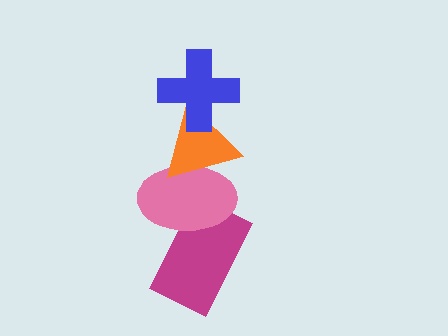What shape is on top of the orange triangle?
The blue cross is on top of the orange triangle.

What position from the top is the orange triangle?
The orange triangle is 2nd from the top.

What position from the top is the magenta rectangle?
The magenta rectangle is 4th from the top.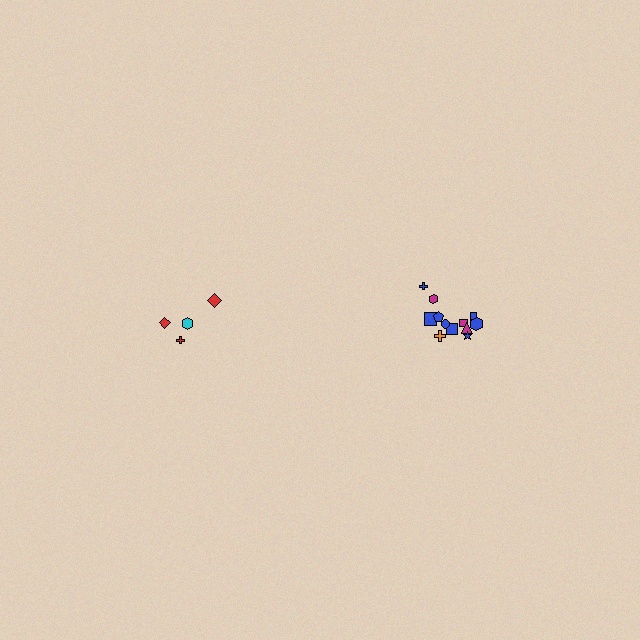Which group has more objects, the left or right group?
The right group.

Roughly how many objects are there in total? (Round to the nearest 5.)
Roughly 15 objects in total.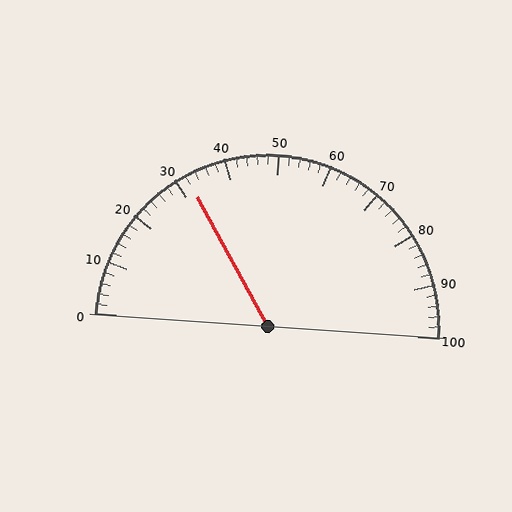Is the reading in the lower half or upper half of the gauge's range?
The reading is in the lower half of the range (0 to 100).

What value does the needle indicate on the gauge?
The needle indicates approximately 32.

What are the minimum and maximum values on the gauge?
The gauge ranges from 0 to 100.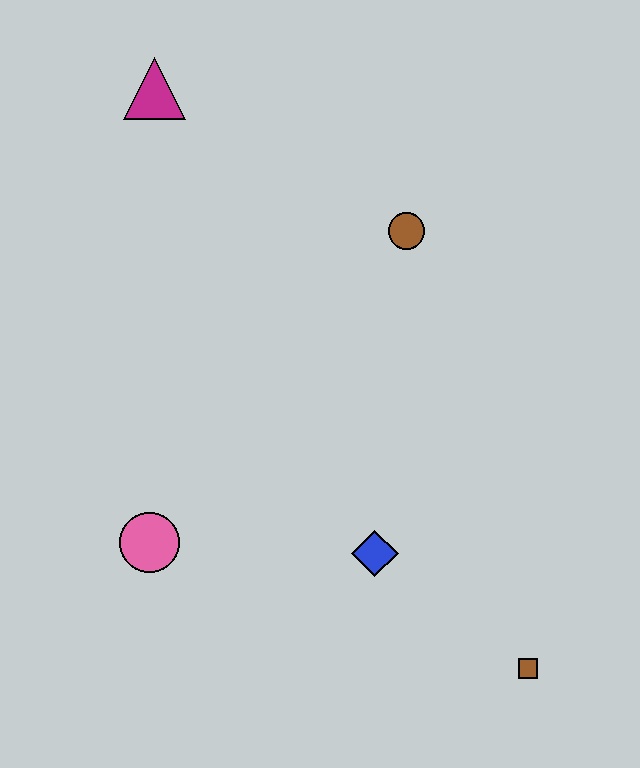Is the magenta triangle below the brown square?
No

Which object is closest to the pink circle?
The blue diamond is closest to the pink circle.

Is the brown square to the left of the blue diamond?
No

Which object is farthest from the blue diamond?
The magenta triangle is farthest from the blue diamond.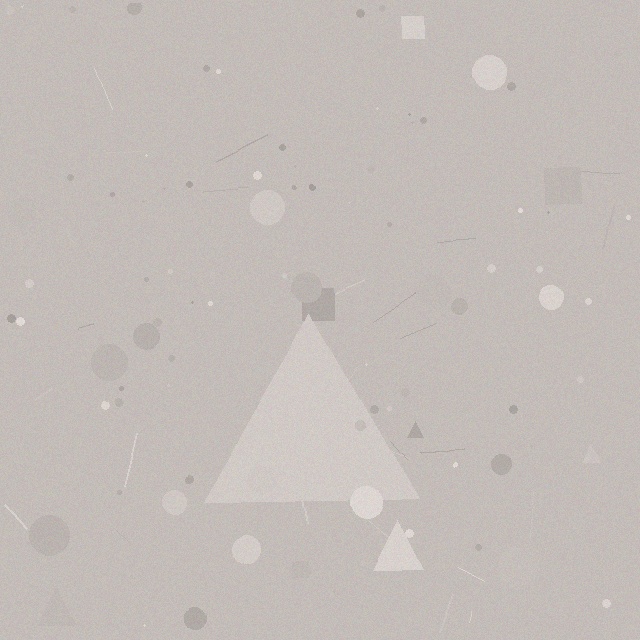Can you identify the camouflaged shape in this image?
The camouflaged shape is a triangle.